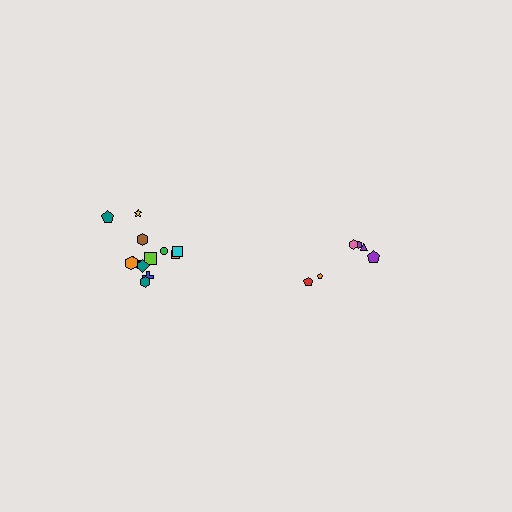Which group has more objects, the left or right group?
The left group.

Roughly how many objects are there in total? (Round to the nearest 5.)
Roughly 20 objects in total.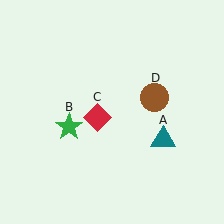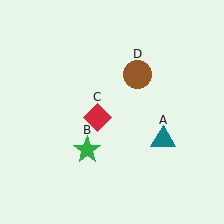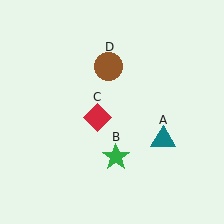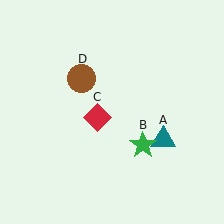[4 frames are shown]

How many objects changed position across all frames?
2 objects changed position: green star (object B), brown circle (object D).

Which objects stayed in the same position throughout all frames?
Teal triangle (object A) and red diamond (object C) remained stationary.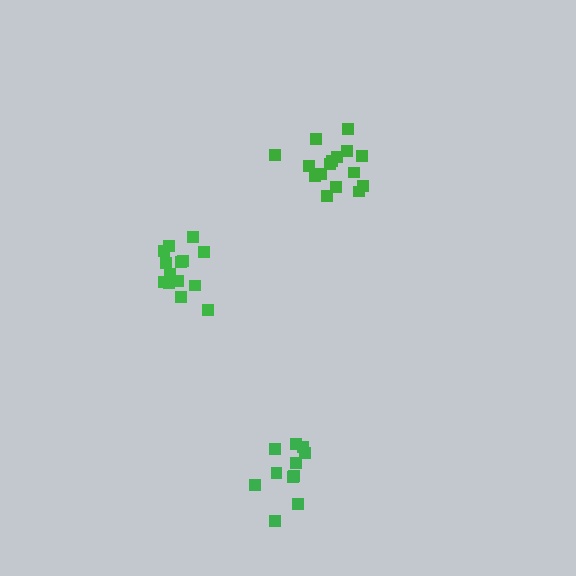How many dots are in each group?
Group 1: 14 dots, Group 2: 11 dots, Group 3: 16 dots (41 total).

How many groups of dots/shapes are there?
There are 3 groups.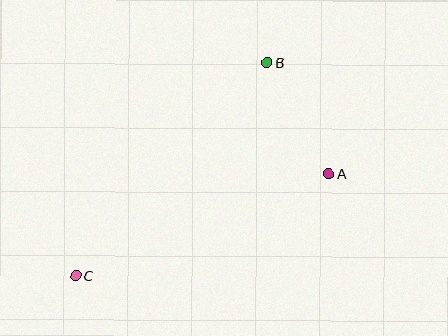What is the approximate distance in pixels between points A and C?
The distance between A and C is approximately 273 pixels.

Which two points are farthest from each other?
Points B and C are farthest from each other.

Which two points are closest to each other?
Points A and B are closest to each other.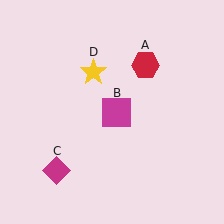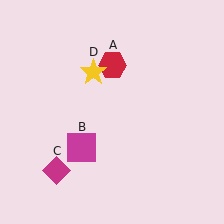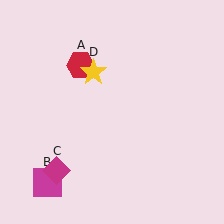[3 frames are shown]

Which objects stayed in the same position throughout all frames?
Magenta diamond (object C) and yellow star (object D) remained stationary.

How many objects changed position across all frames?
2 objects changed position: red hexagon (object A), magenta square (object B).